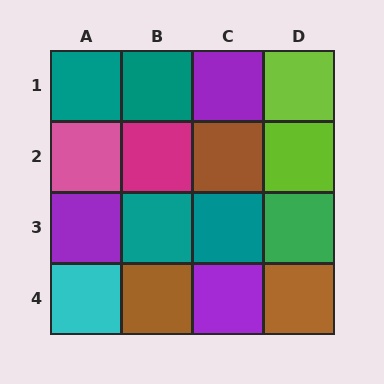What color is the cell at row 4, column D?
Brown.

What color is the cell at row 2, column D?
Lime.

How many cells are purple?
3 cells are purple.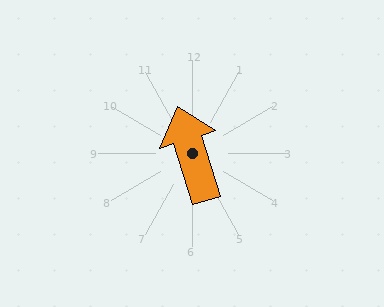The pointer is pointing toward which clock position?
Roughly 11 o'clock.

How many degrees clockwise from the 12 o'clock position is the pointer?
Approximately 343 degrees.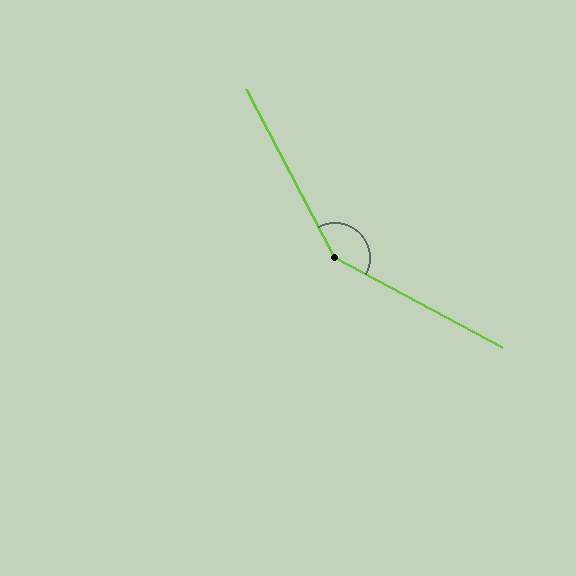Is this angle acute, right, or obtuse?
It is obtuse.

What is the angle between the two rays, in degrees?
Approximately 146 degrees.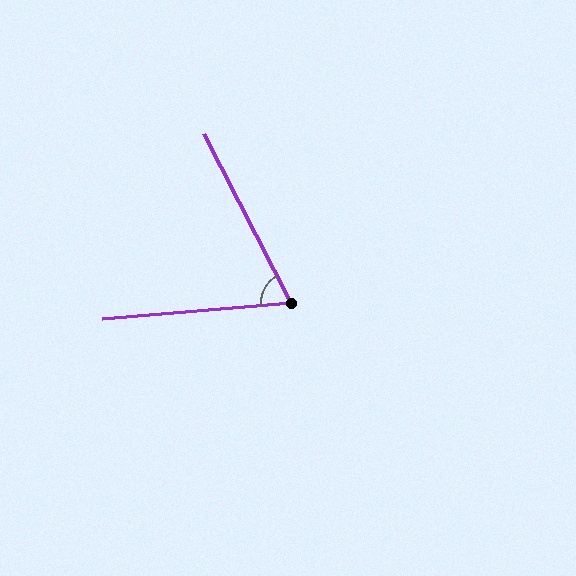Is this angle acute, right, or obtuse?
It is acute.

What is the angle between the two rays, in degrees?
Approximately 68 degrees.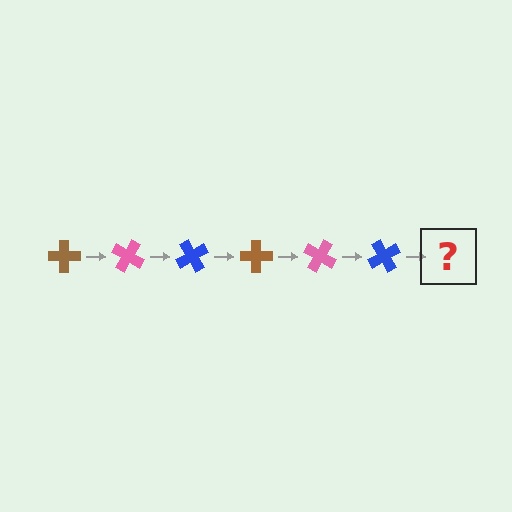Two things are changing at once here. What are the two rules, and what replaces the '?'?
The two rules are that it rotates 30 degrees each step and the color cycles through brown, pink, and blue. The '?' should be a brown cross, rotated 180 degrees from the start.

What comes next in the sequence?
The next element should be a brown cross, rotated 180 degrees from the start.